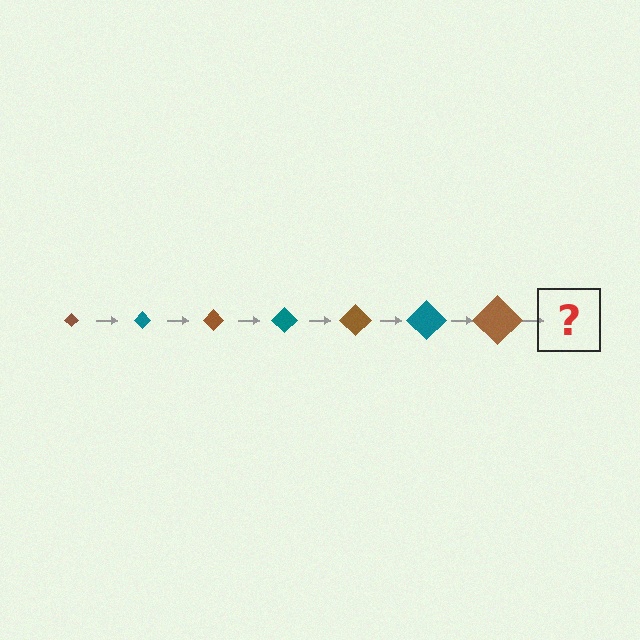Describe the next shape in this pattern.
It should be a teal diamond, larger than the previous one.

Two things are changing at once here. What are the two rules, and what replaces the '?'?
The two rules are that the diamond grows larger each step and the color cycles through brown and teal. The '?' should be a teal diamond, larger than the previous one.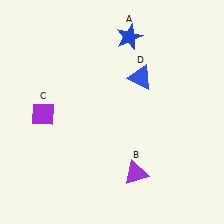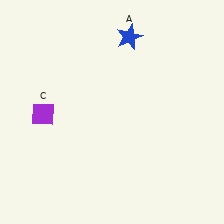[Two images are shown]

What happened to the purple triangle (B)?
The purple triangle (B) was removed in Image 2. It was in the bottom-right area of Image 1.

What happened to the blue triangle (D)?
The blue triangle (D) was removed in Image 2. It was in the top-right area of Image 1.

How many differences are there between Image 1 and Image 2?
There are 2 differences between the two images.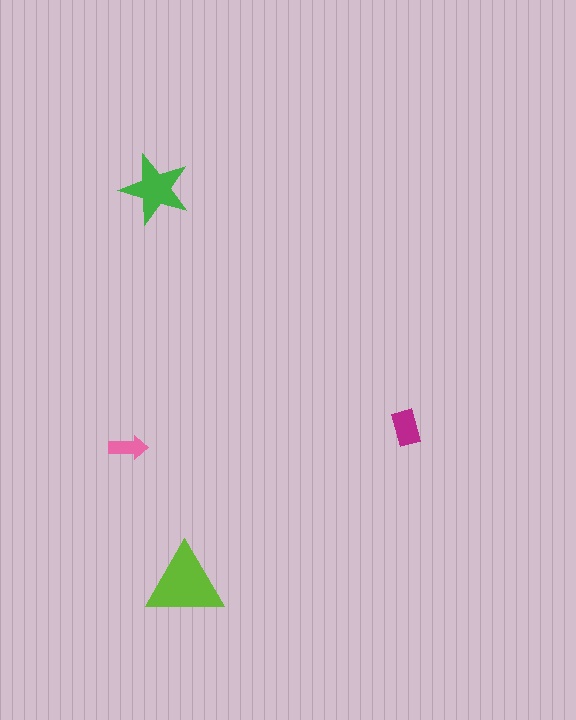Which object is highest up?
The green star is topmost.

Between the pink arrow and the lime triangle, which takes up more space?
The lime triangle.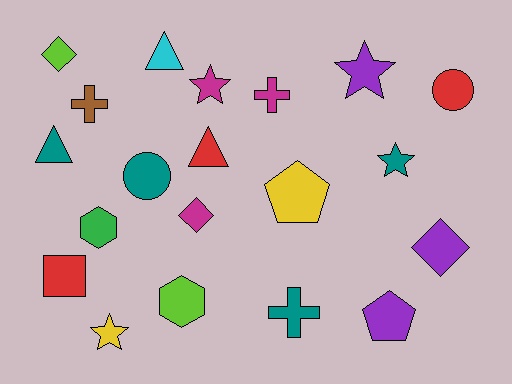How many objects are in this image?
There are 20 objects.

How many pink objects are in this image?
There are no pink objects.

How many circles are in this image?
There are 2 circles.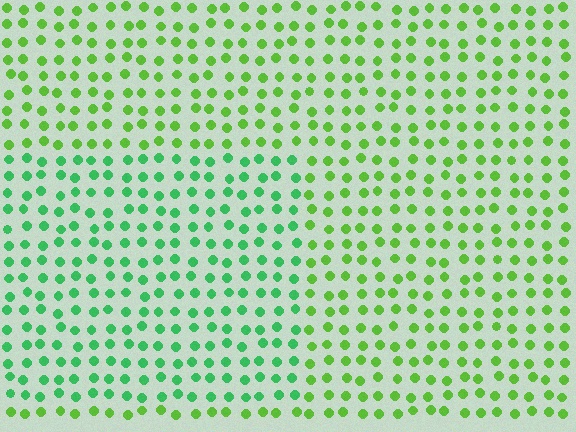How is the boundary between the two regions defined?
The boundary is defined purely by a slight shift in hue (about 34 degrees). Spacing, size, and orientation are identical on both sides.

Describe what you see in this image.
The image is filled with small lime elements in a uniform arrangement. A rectangle-shaped region is visible where the elements are tinted to a slightly different hue, forming a subtle color boundary.